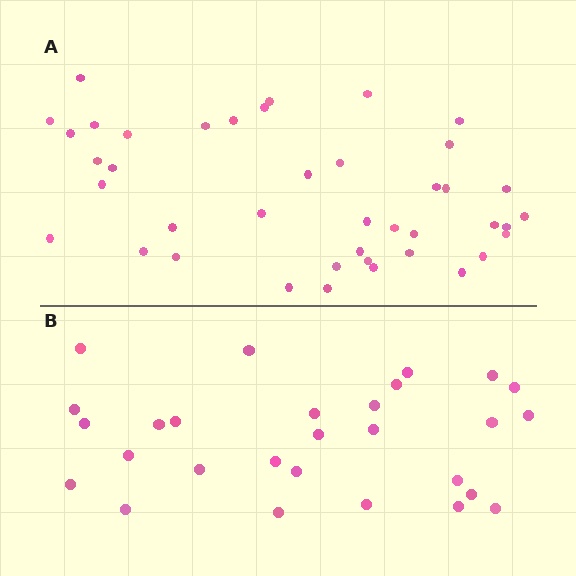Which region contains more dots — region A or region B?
Region A (the top region) has more dots.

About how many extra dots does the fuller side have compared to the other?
Region A has approximately 15 more dots than region B.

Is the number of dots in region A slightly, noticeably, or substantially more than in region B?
Region A has substantially more. The ratio is roughly 1.5 to 1.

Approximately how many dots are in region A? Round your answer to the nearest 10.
About 40 dots. (The exact count is 41, which rounds to 40.)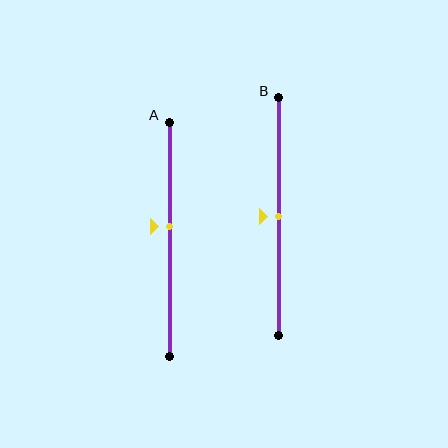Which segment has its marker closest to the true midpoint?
Segment B has its marker closest to the true midpoint.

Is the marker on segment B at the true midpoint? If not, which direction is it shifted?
Yes, the marker on segment B is at the true midpoint.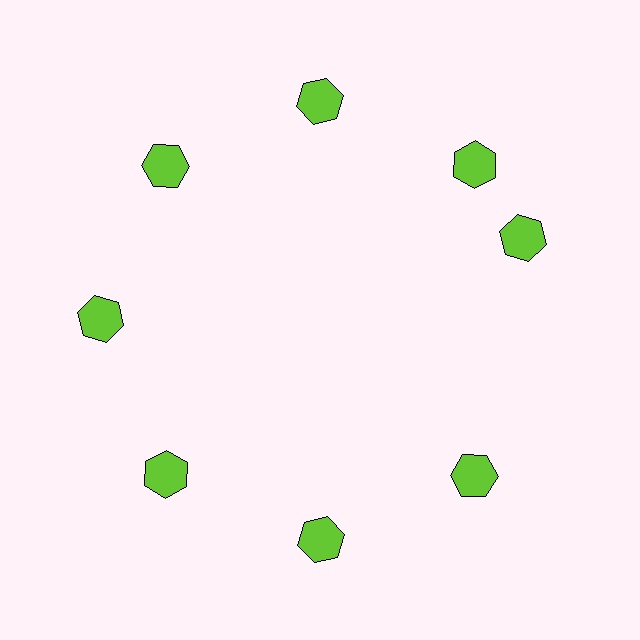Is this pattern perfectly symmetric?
No. The 8 lime hexagons are arranged in a ring, but one element near the 3 o'clock position is rotated out of alignment along the ring, breaking the 8-fold rotational symmetry.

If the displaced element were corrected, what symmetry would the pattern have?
It would have 8-fold rotational symmetry — the pattern would map onto itself every 45 degrees.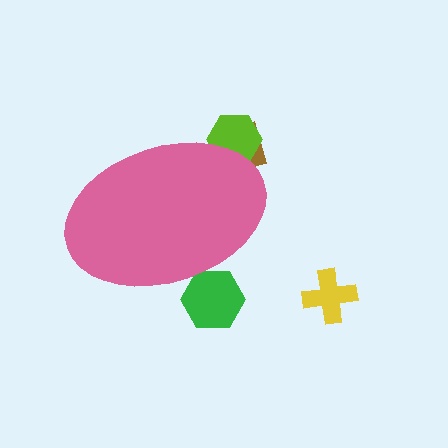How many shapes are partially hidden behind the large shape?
3 shapes are partially hidden.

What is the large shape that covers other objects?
A pink ellipse.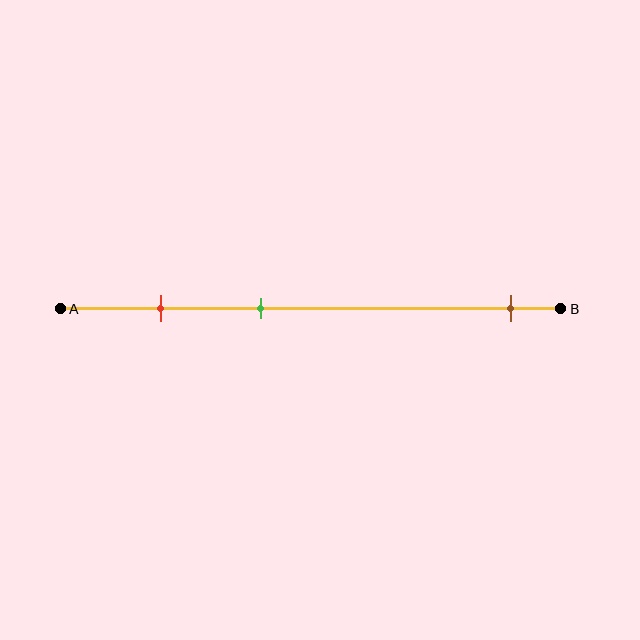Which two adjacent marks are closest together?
The red and green marks are the closest adjacent pair.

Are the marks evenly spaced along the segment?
No, the marks are not evenly spaced.